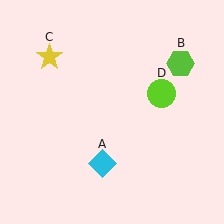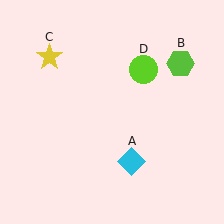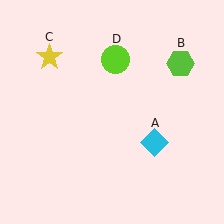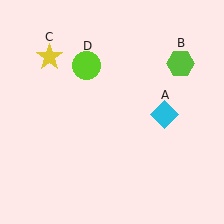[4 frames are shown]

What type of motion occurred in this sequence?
The cyan diamond (object A), lime circle (object D) rotated counterclockwise around the center of the scene.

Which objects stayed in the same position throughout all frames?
Lime hexagon (object B) and yellow star (object C) remained stationary.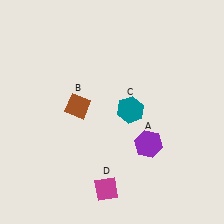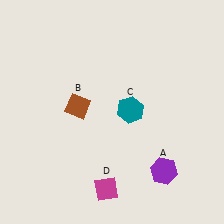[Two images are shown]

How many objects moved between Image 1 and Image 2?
1 object moved between the two images.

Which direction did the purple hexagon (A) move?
The purple hexagon (A) moved down.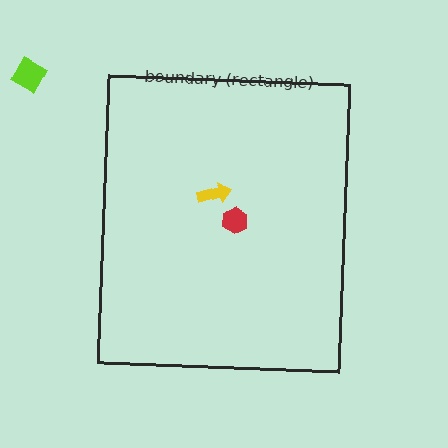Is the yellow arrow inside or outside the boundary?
Inside.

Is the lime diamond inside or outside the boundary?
Outside.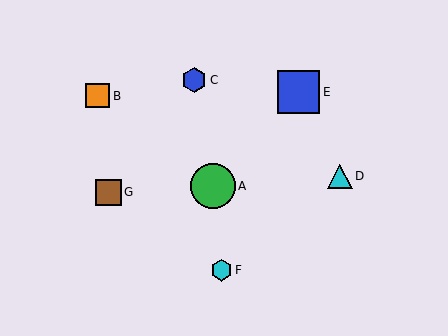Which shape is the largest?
The green circle (labeled A) is the largest.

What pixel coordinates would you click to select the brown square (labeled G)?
Click at (108, 192) to select the brown square G.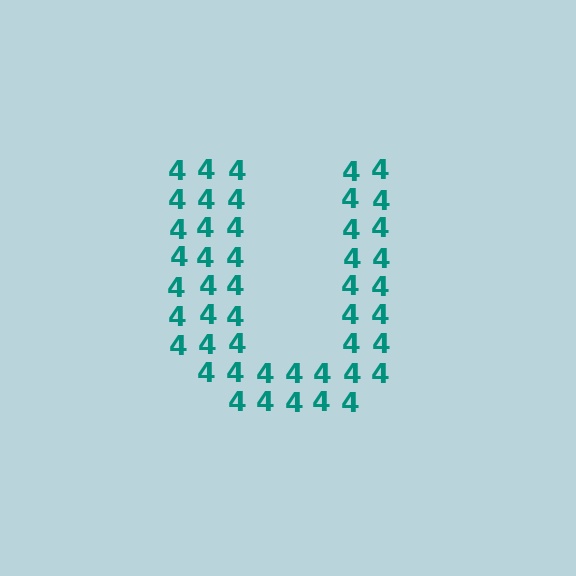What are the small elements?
The small elements are digit 4's.